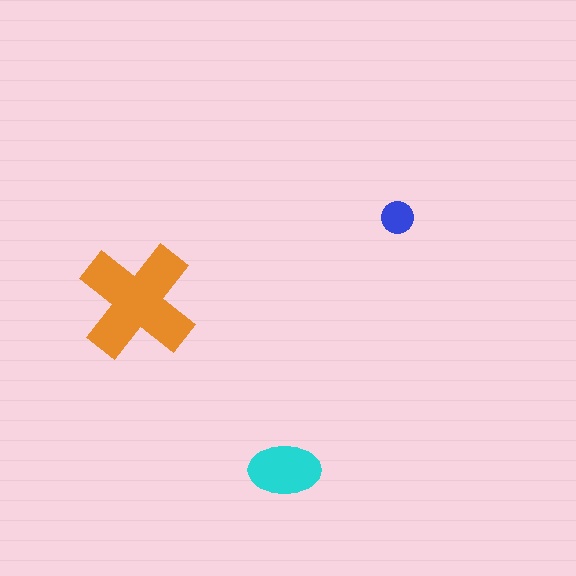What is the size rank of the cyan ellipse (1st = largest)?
2nd.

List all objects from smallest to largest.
The blue circle, the cyan ellipse, the orange cross.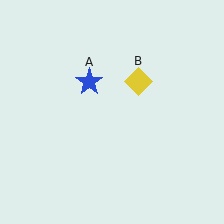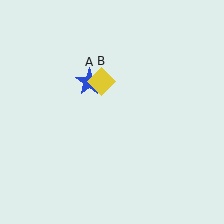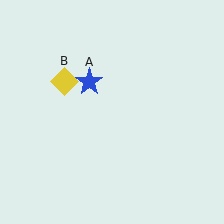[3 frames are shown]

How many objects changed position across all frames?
1 object changed position: yellow diamond (object B).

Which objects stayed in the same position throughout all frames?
Blue star (object A) remained stationary.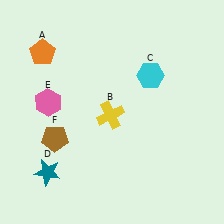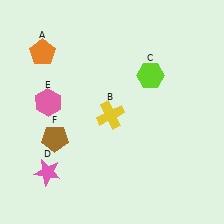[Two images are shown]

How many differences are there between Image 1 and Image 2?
There are 2 differences between the two images.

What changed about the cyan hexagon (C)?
In Image 1, C is cyan. In Image 2, it changed to lime.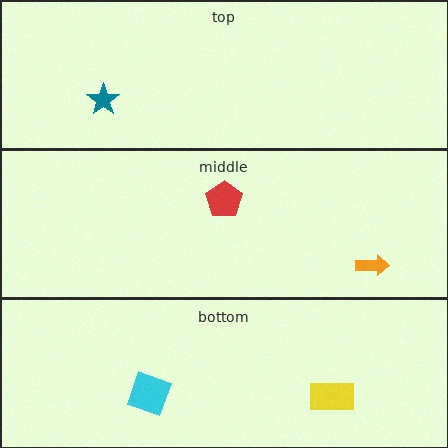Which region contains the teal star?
The top region.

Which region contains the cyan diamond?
The bottom region.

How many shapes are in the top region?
1.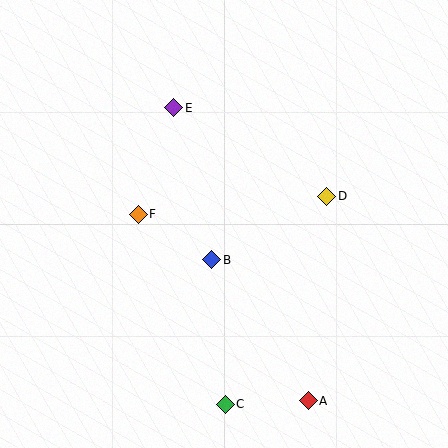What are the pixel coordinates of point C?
Point C is at (226, 404).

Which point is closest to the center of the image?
Point B at (212, 260) is closest to the center.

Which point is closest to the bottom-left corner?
Point C is closest to the bottom-left corner.